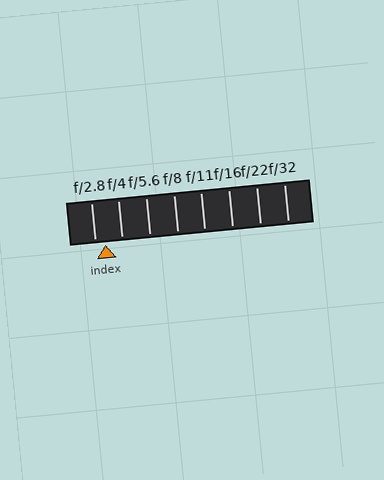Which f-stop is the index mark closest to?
The index mark is closest to f/2.8.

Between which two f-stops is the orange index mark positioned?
The index mark is between f/2.8 and f/4.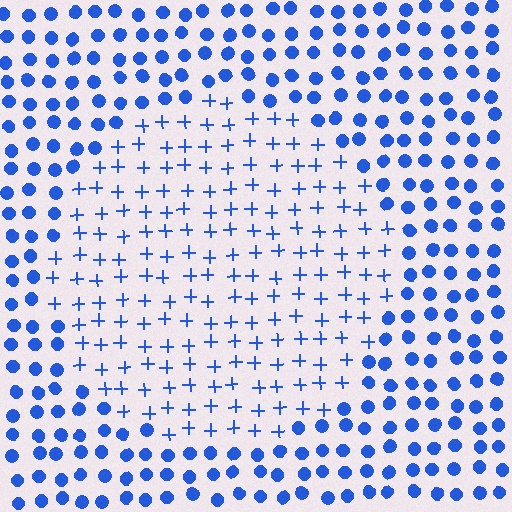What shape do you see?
I see a circle.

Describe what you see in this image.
The image is filled with small blue elements arranged in a uniform grid. A circle-shaped region contains plus signs, while the surrounding area contains circles. The boundary is defined purely by the change in element shape.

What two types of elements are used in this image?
The image uses plus signs inside the circle region and circles outside it.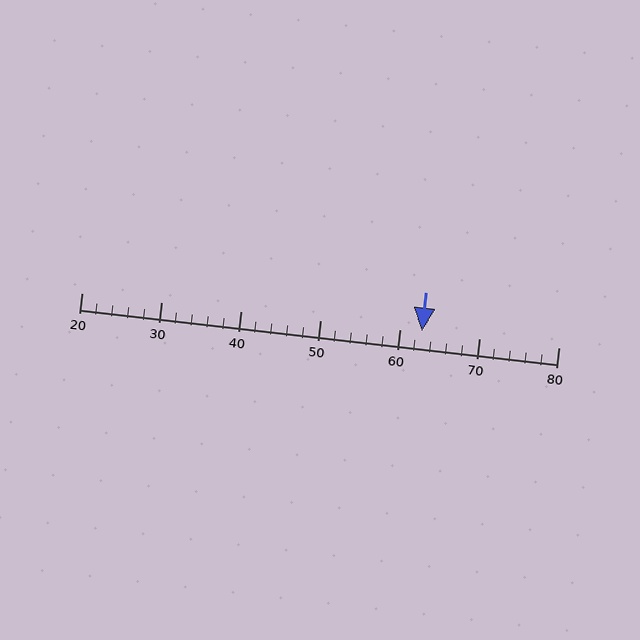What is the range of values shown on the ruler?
The ruler shows values from 20 to 80.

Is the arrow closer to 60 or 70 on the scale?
The arrow is closer to 60.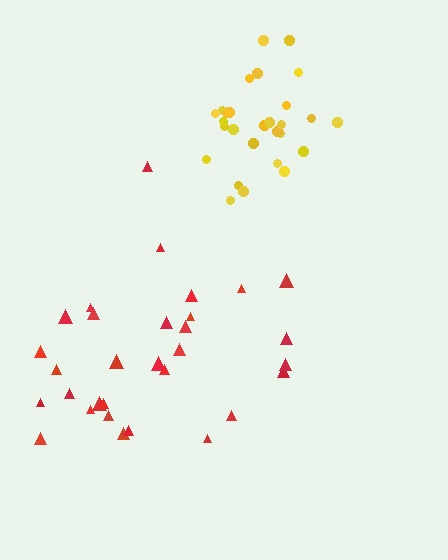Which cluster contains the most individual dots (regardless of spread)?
Red (31).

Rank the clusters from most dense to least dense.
yellow, red.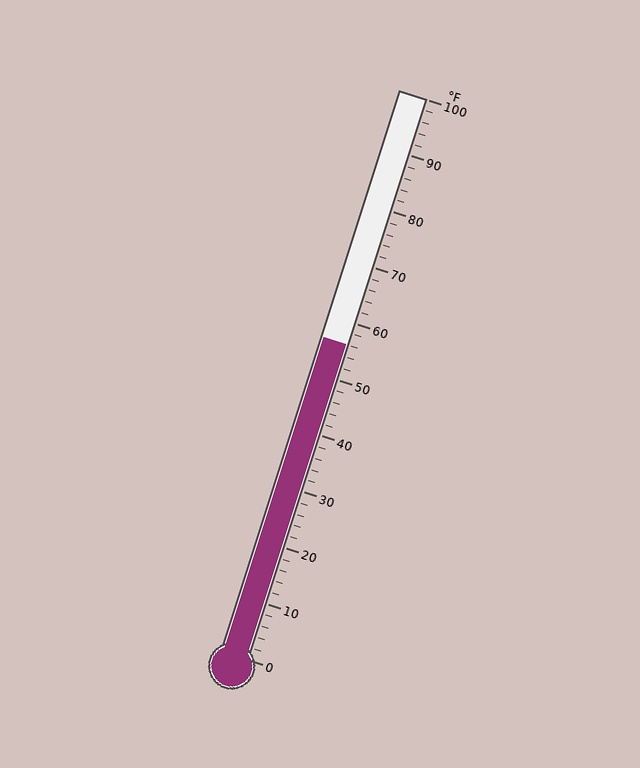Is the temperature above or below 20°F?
The temperature is above 20°F.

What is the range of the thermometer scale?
The thermometer scale ranges from 0°F to 100°F.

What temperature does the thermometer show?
The thermometer shows approximately 56°F.